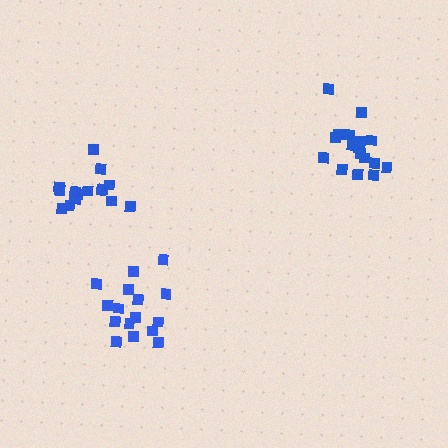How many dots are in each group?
Group 1: 16 dots, Group 2: 16 dots, Group 3: 17 dots (49 total).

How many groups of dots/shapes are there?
There are 3 groups.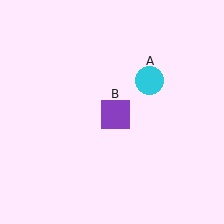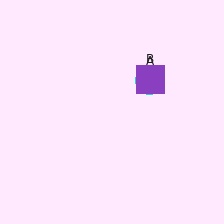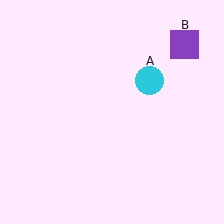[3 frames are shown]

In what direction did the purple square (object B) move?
The purple square (object B) moved up and to the right.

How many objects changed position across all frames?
1 object changed position: purple square (object B).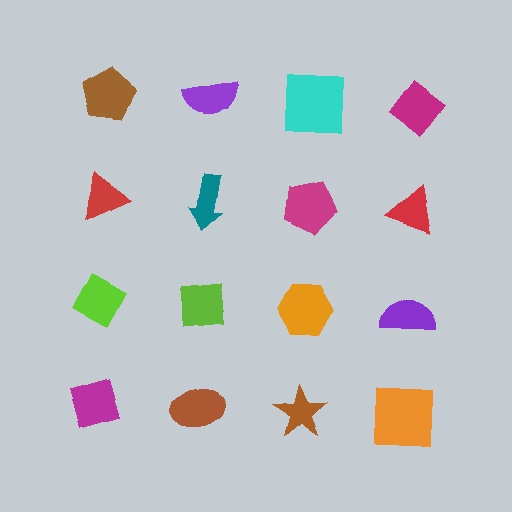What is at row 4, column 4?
An orange square.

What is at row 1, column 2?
A purple semicircle.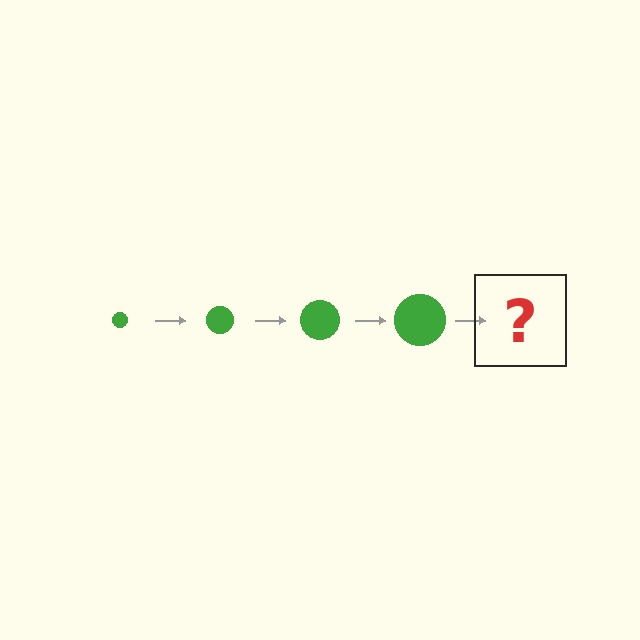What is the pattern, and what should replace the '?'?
The pattern is that the circle gets progressively larger each step. The '?' should be a green circle, larger than the previous one.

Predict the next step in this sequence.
The next step is a green circle, larger than the previous one.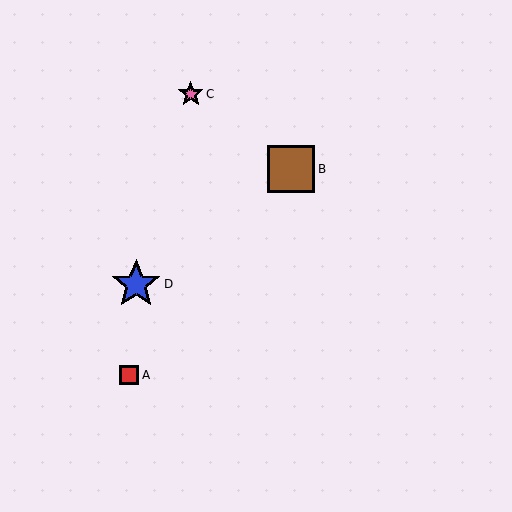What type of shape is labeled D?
Shape D is a blue star.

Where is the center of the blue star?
The center of the blue star is at (136, 284).